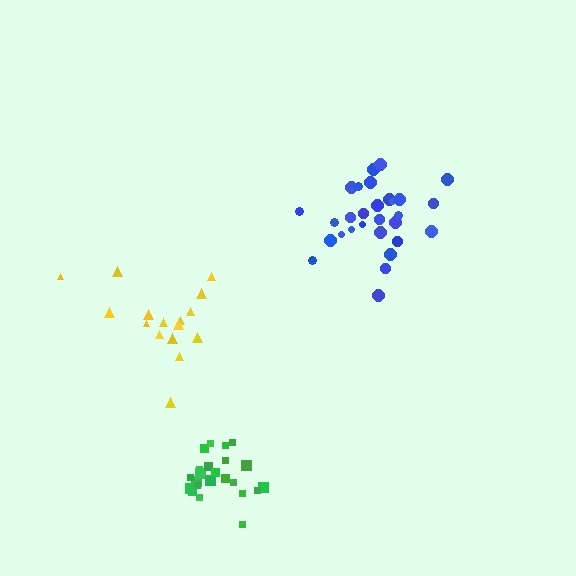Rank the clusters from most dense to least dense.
green, blue, yellow.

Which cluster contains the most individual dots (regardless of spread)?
Blue (29).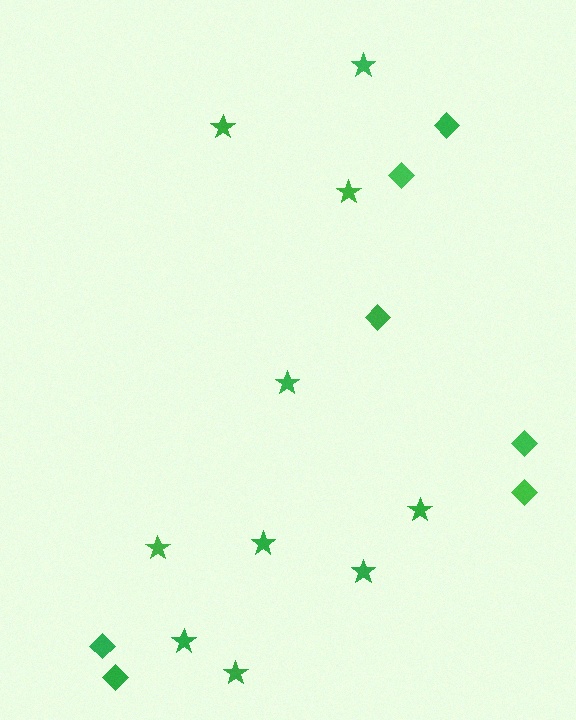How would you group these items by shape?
There are 2 groups: one group of stars (10) and one group of diamonds (7).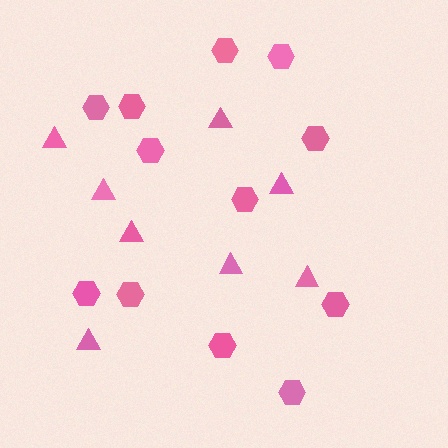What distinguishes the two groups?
There are 2 groups: one group of triangles (8) and one group of hexagons (12).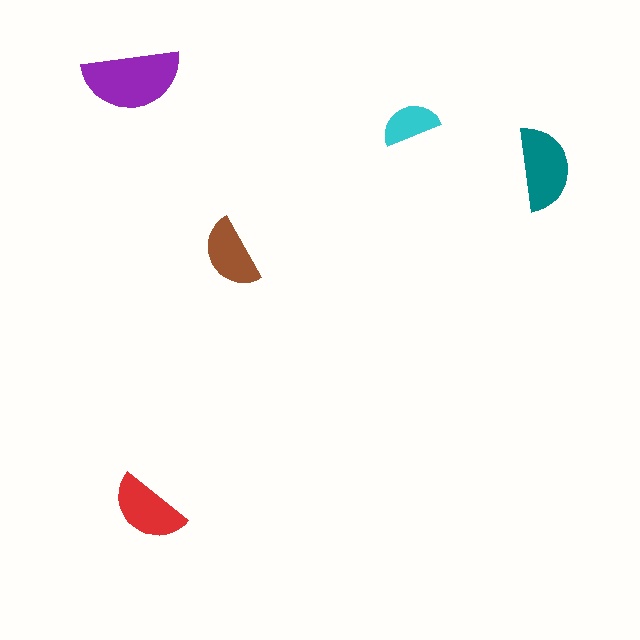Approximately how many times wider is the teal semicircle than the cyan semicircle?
About 1.5 times wider.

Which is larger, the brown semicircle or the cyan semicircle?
The brown one.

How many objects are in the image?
There are 5 objects in the image.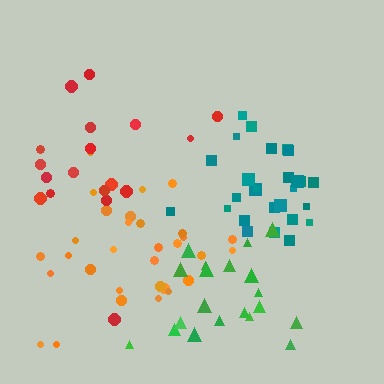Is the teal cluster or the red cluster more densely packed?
Teal.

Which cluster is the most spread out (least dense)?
Red.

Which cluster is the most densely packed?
Teal.